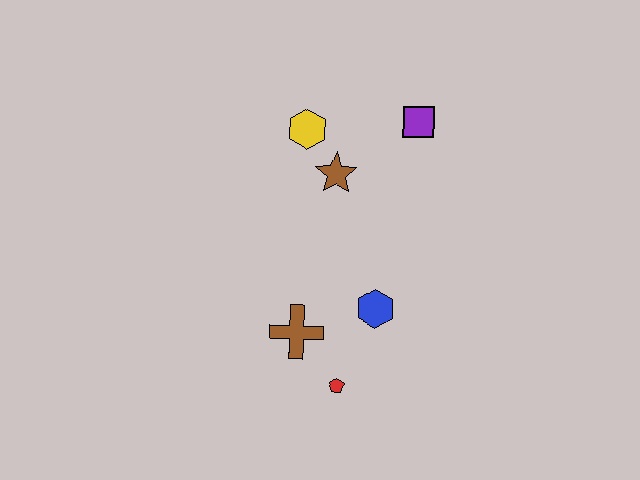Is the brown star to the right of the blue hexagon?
No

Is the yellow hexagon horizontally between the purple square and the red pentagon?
No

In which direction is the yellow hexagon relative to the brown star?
The yellow hexagon is above the brown star.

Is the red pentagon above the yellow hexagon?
No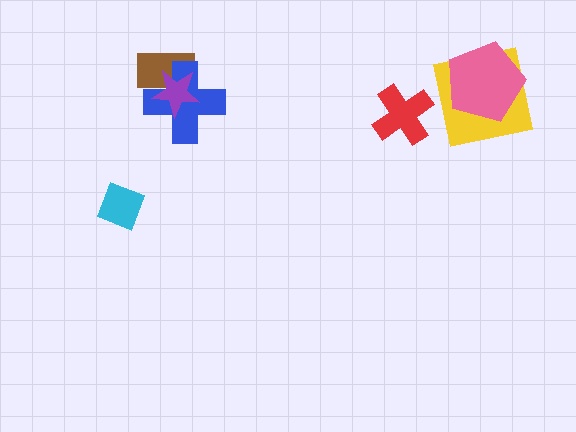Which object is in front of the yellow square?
The pink pentagon is in front of the yellow square.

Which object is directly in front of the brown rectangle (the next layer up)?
The blue cross is directly in front of the brown rectangle.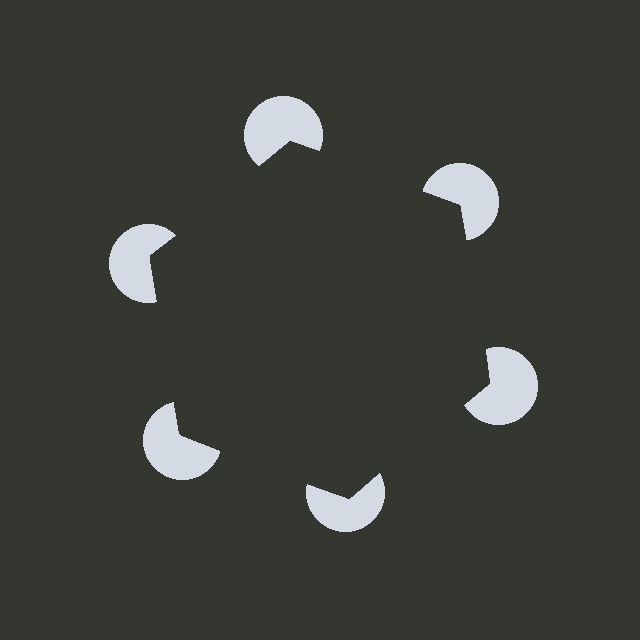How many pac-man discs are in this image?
There are 6 — one at each vertex of the illusory hexagon.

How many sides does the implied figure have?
6 sides.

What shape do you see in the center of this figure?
An illusory hexagon — its edges are inferred from the aligned wedge cuts in the pac-man discs, not physically drawn.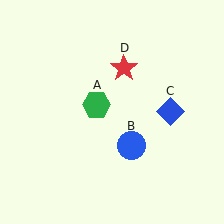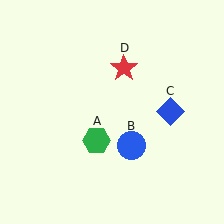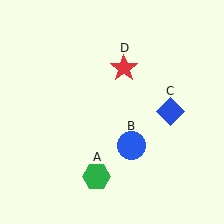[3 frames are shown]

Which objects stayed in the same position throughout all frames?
Blue circle (object B) and blue diamond (object C) and red star (object D) remained stationary.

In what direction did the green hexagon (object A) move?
The green hexagon (object A) moved down.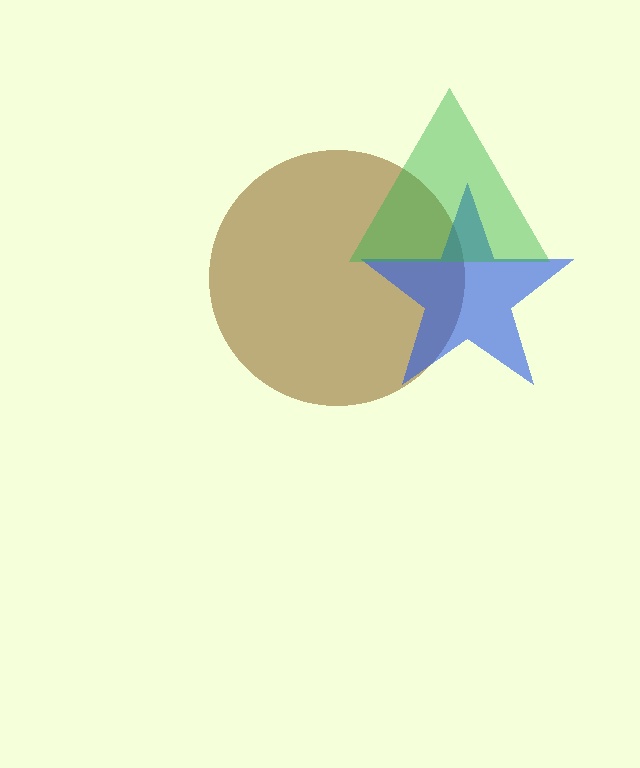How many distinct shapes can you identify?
There are 3 distinct shapes: a brown circle, a blue star, a green triangle.